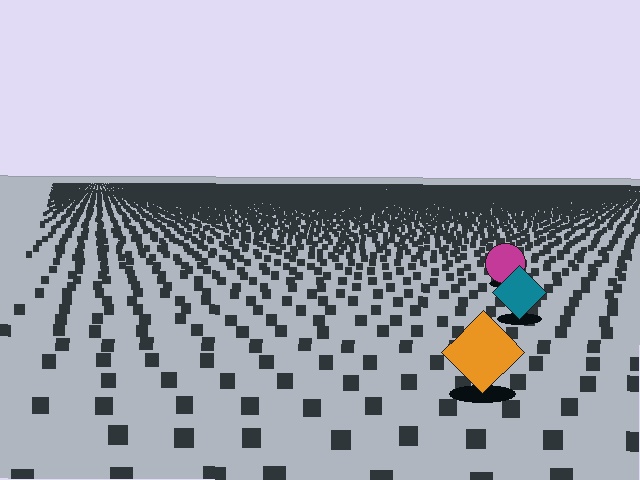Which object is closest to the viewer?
The orange diamond is closest. The texture marks near it are larger and more spread out.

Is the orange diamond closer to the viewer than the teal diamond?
Yes. The orange diamond is closer — you can tell from the texture gradient: the ground texture is coarser near it.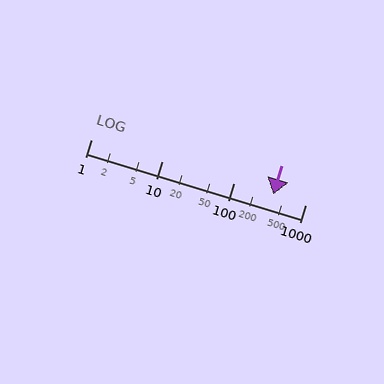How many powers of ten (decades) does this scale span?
The scale spans 3 decades, from 1 to 1000.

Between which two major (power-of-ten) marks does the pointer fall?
The pointer is between 100 and 1000.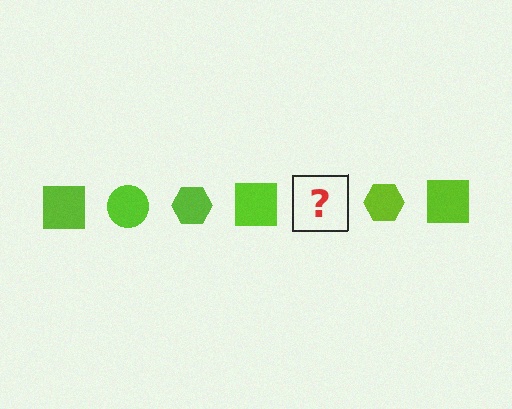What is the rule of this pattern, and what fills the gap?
The rule is that the pattern cycles through square, circle, hexagon shapes in lime. The gap should be filled with a lime circle.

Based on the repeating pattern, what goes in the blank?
The blank should be a lime circle.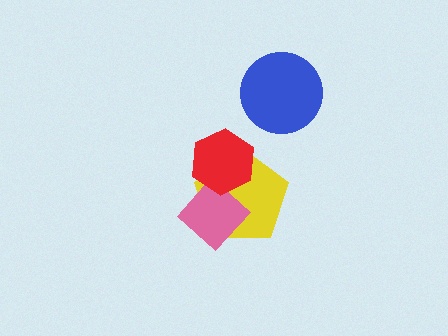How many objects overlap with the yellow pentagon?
2 objects overlap with the yellow pentagon.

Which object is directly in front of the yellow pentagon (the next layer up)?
The pink diamond is directly in front of the yellow pentagon.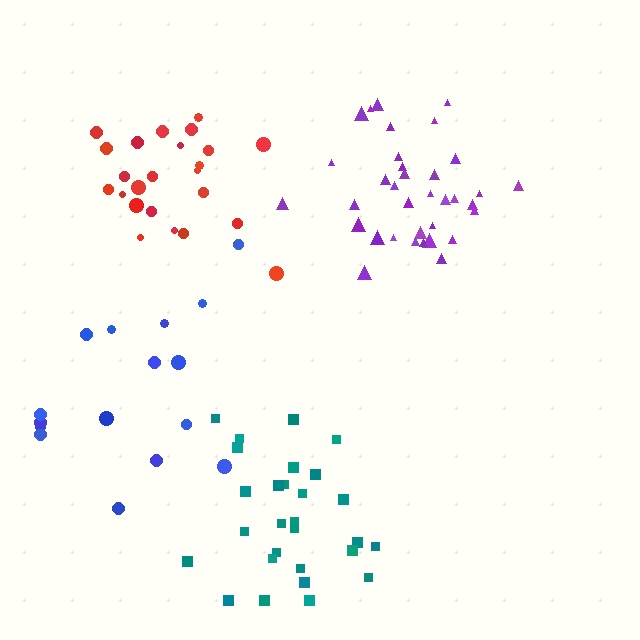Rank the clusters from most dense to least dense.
purple, red, teal, blue.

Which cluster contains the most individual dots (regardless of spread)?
Purple (35).